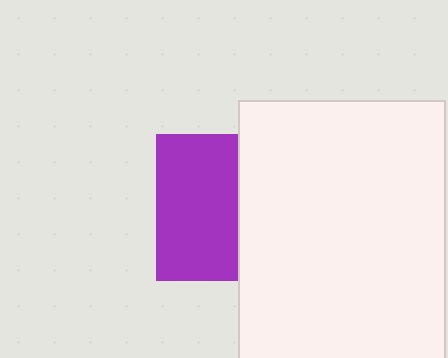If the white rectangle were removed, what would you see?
You would see the complete purple square.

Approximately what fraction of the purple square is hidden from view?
Roughly 45% of the purple square is hidden behind the white rectangle.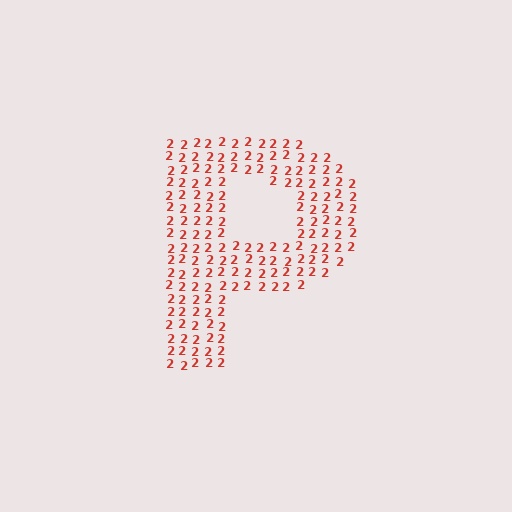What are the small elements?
The small elements are digit 2's.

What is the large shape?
The large shape is the letter P.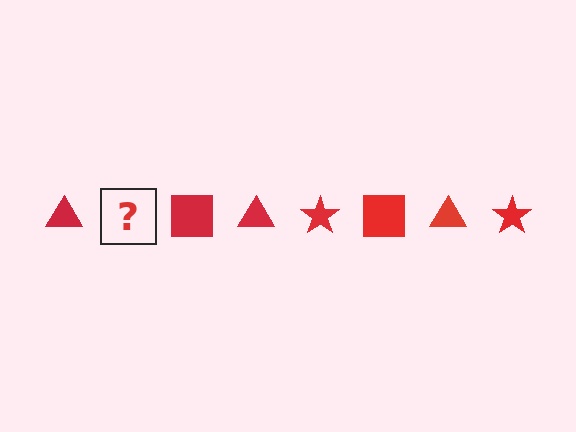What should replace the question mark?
The question mark should be replaced with a red star.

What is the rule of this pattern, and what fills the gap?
The rule is that the pattern cycles through triangle, star, square shapes in red. The gap should be filled with a red star.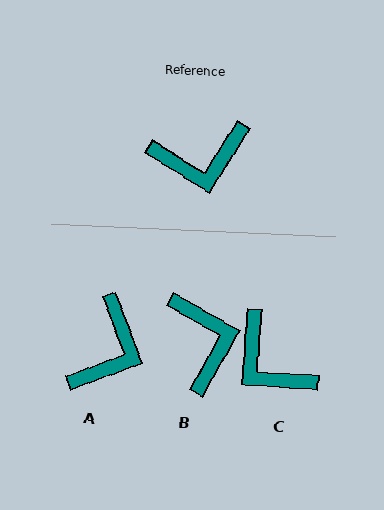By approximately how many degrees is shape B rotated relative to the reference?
Approximately 93 degrees counter-clockwise.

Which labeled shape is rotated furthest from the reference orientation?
B, about 93 degrees away.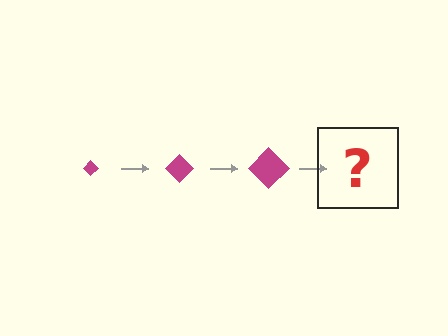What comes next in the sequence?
The next element should be a magenta diamond, larger than the previous one.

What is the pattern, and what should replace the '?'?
The pattern is that the diamond gets progressively larger each step. The '?' should be a magenta diamond, larger than the previous one.